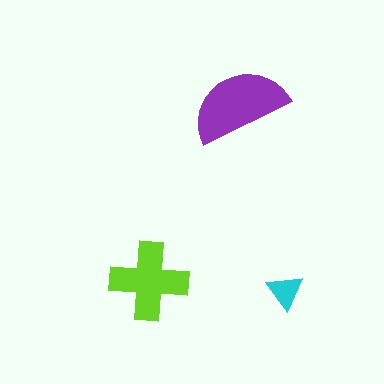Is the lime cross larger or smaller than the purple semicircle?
Smaller.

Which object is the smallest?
The cyan triangle.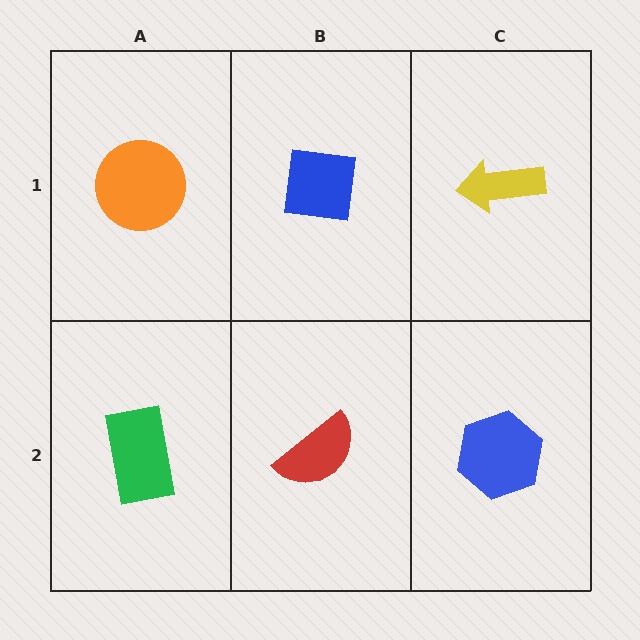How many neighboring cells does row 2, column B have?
3.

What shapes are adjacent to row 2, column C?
A yellow arrow (row 1, column C), a red semicircle (row 2, column B).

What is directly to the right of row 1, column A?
A blue square.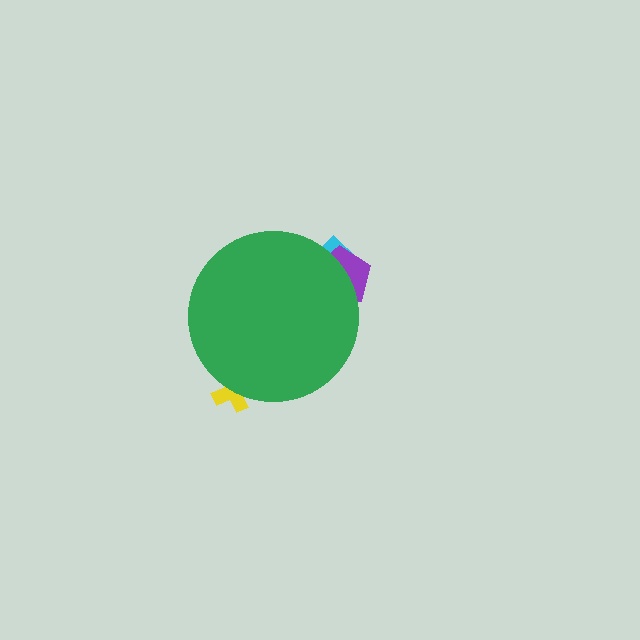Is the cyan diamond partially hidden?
Yes, the cyan diamond is partially hidden behind the green circle.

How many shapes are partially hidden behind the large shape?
3 shapes are partially hidden.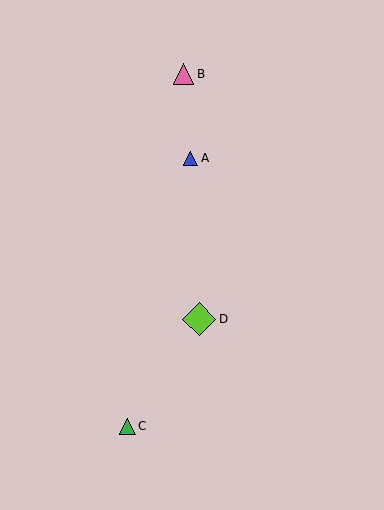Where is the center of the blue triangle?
The center of the blue triangle is at (191, 158).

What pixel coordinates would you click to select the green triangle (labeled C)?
Click at (127, 426) to select the green triangle C.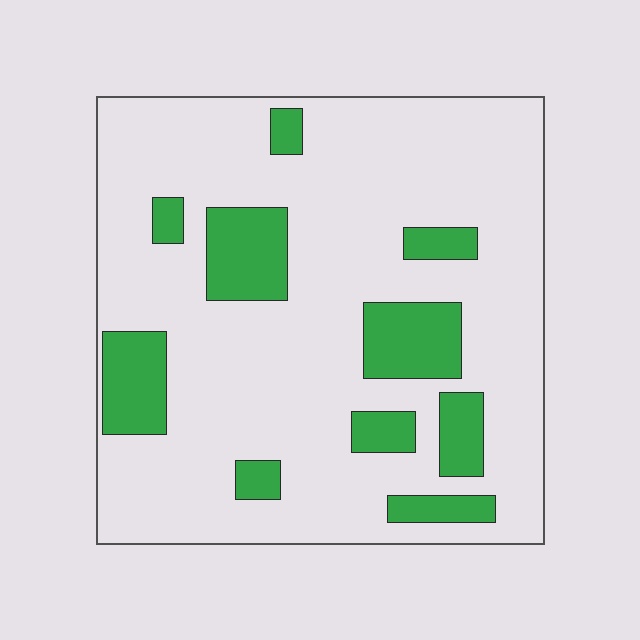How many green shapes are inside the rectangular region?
10.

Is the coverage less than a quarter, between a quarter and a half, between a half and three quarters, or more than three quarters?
Less than a quarter.